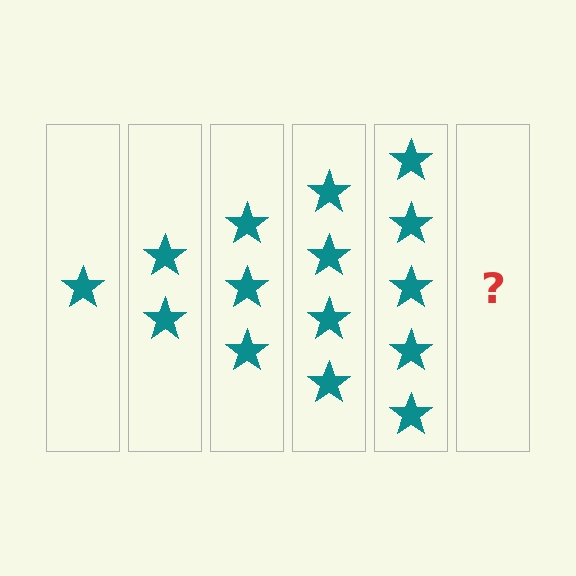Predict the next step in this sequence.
The next step is 6 stars.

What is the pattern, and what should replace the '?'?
The pattern is that each step adds one more star. The '?' should be 6 stars.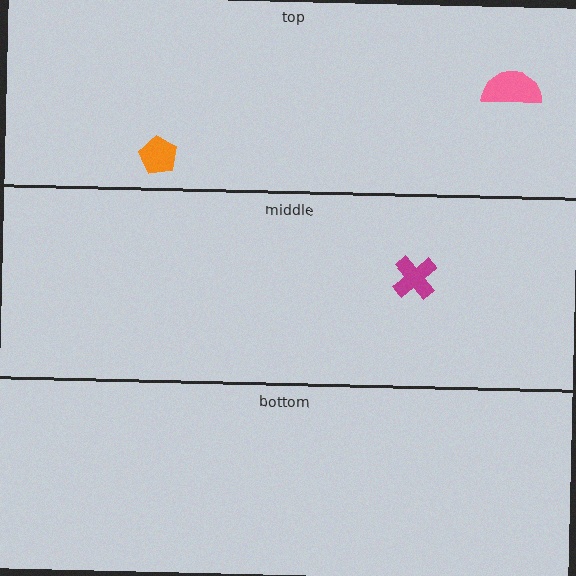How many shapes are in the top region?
2.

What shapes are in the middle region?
The magenta cross.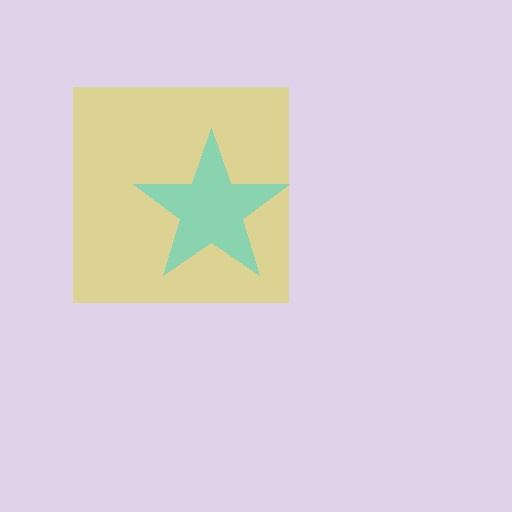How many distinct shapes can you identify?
There are 2 distinct shapes: a yellow square, a cyan star.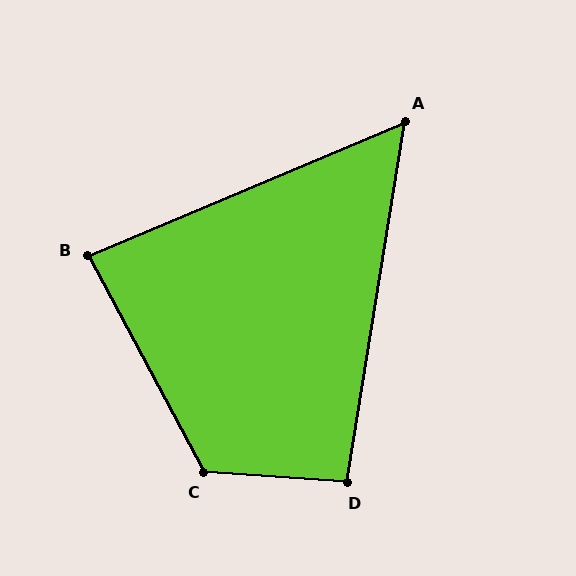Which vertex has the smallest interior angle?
A, at approximately 58 degrees.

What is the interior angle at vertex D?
Approximately 95 degrees (obtuse).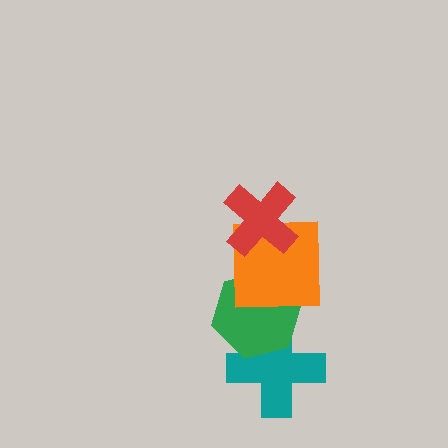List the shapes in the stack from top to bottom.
From top to bottom: the red cross, the orange square, the green hexagon, the teal cross.